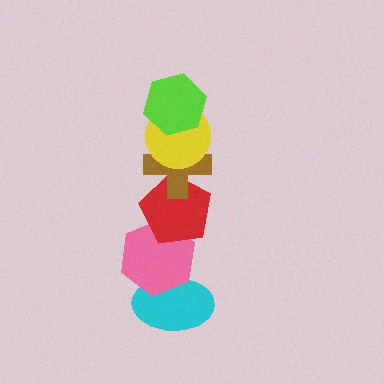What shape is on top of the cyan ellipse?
The pink hexagon is on top of the cyan ellipse.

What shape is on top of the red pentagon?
The brown cross is on top of the red pentagon.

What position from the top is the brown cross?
The brown cross is 3rd from the top.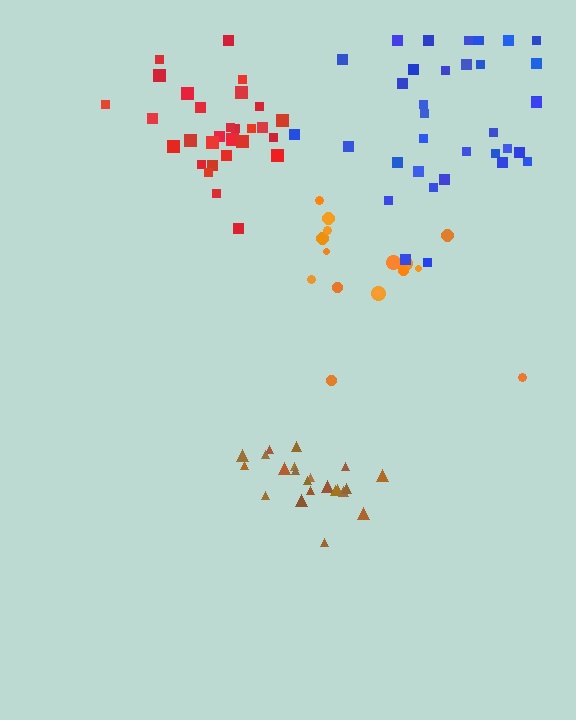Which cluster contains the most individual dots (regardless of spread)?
Blue (35).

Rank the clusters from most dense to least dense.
brown, red, blue, orange.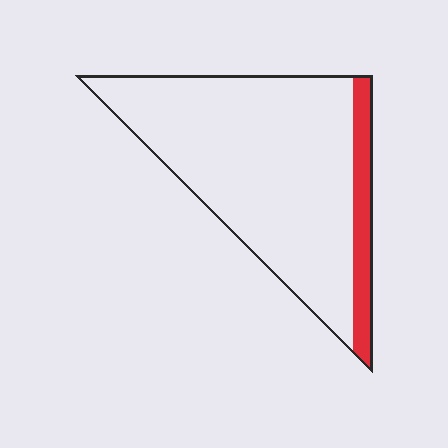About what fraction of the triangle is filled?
About one eighth (1/8).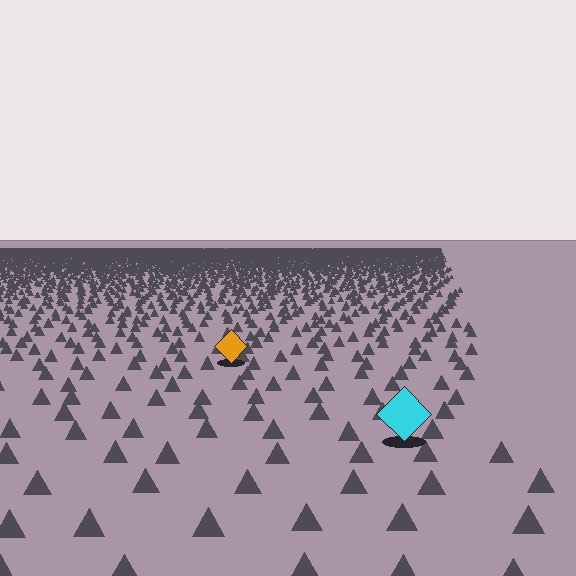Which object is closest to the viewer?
The cyan diamond is closest. The texture marks near it are larger and more spread out.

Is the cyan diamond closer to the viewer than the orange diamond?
Yes. The cyan diamond is closer — you can tell from the texture gradient: the ground texture is coarser near it.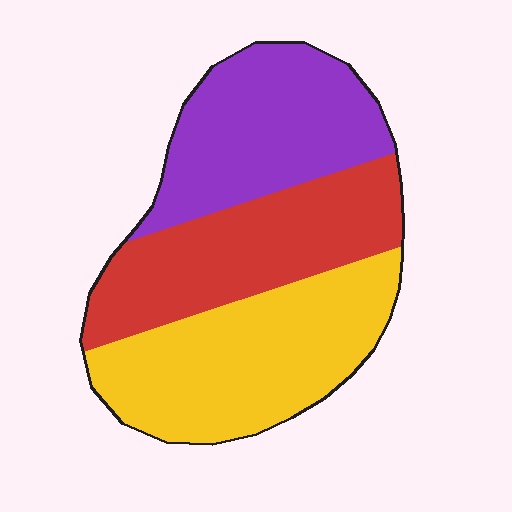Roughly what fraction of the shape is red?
Red takes up about one third (1/3) of the shape.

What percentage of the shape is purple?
Purple covers roughly 30% of the shape.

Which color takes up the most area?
Yellow, at roughly 40%.